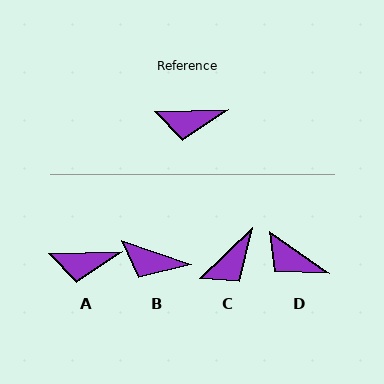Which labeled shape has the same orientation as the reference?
A.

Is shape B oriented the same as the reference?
No, it is off by about 21 degrees.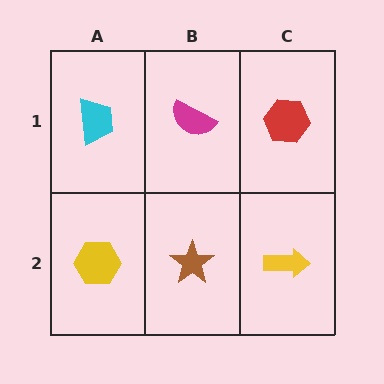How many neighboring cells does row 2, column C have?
2.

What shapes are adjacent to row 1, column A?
A yellow hexagon (row 2, column A), a magenta semicircle (row 1, column B).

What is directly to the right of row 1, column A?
A magenta semicircle.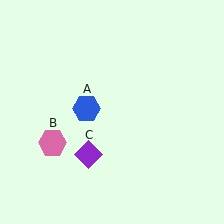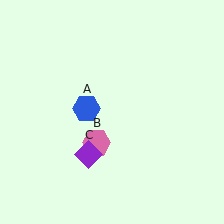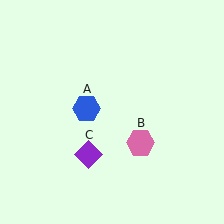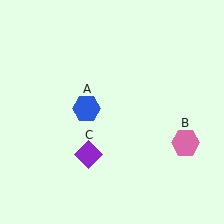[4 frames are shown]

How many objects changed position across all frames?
1 object changed position: pink hexagon (object B).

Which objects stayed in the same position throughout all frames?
Blue hexagon (object A) and purple diamond (object C) remained stationary.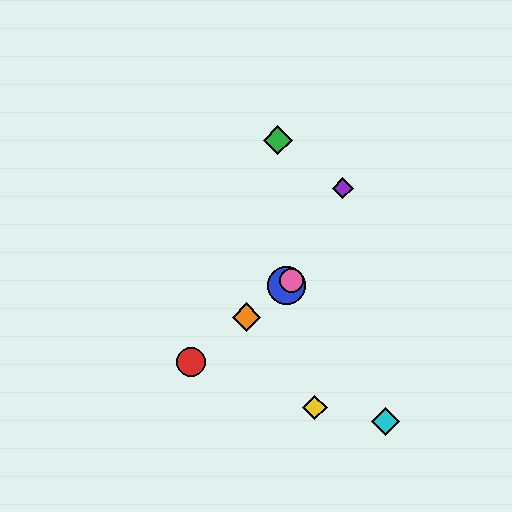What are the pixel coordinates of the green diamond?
The green diamond is at (278, 140).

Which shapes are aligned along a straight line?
The red circle, the blue circle, the orange diamond, the pink circle are aligned along a straight line.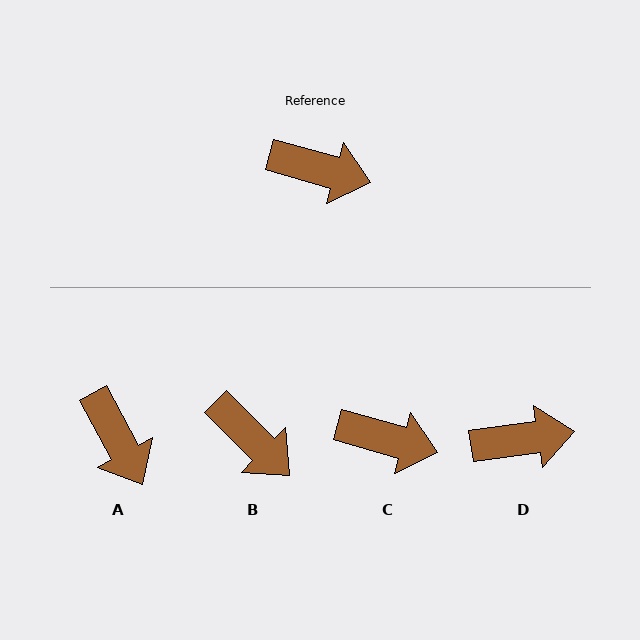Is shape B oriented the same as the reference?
No, it is off by about 29 degrees.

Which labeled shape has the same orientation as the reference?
C.